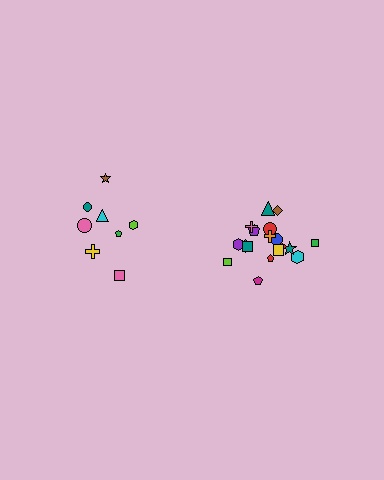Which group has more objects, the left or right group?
The right group.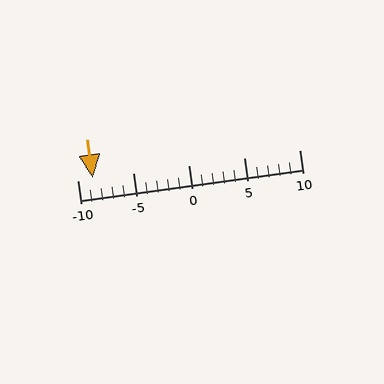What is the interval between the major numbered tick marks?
The major tick marks are spaced 5 units apart.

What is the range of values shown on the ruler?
The ruler shows values from -10 to 10.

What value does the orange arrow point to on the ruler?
The orange arrow points to approximately -9.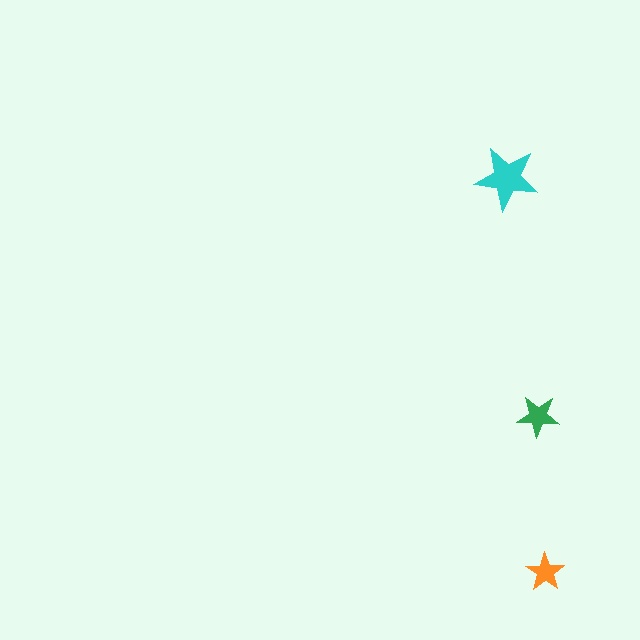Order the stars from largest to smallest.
the cyan one, the green one, the orange one.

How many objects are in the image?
There are 3 objects in the image.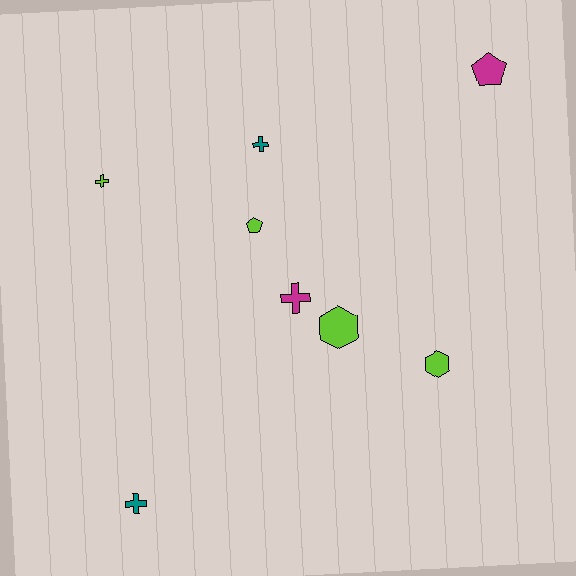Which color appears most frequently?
Lime, with 4 objects.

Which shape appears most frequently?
Cross, with 4 objects.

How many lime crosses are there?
There is 1 lime cross.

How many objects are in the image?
There are 8 objects.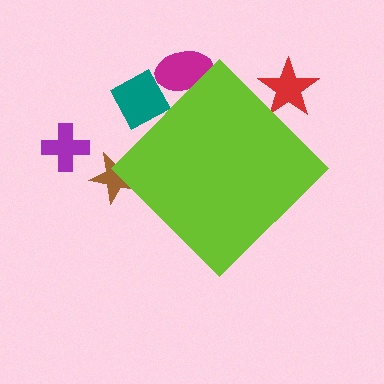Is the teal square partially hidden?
Yes, the teal square is partially hidden behind the lime diamond.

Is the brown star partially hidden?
Yes, the brown star is partially hidden behind the lime diamond.